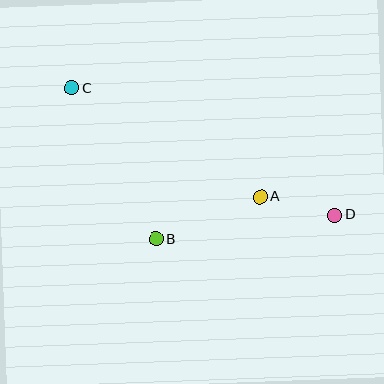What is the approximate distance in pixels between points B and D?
The distance between B and D is approximately 181 pixels.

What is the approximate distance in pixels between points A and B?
The distance between A and B is approximately 113 pixels.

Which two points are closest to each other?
Points A and D are closest to each other.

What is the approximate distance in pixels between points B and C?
The distance between B and C is approximately 173 pixels.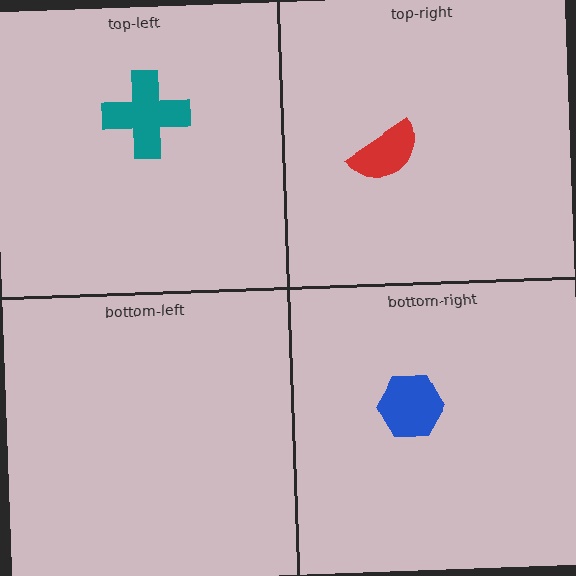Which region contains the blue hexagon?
The bottom-right region.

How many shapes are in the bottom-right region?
1.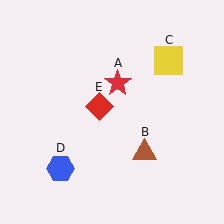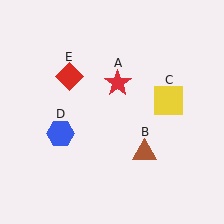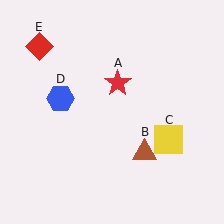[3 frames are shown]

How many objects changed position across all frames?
3 objects changed position: yellow square (object C), blue hexagon (object D), red diamond (object E).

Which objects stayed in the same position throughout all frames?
Red star (object A) and brown triangle (object B) remained stationary.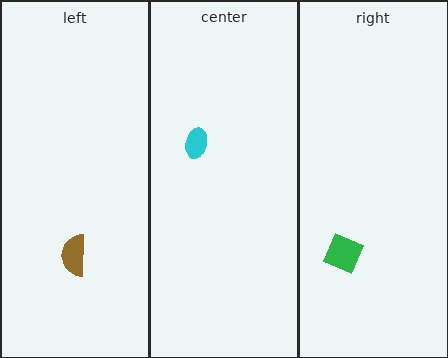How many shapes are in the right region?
1.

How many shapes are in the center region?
1.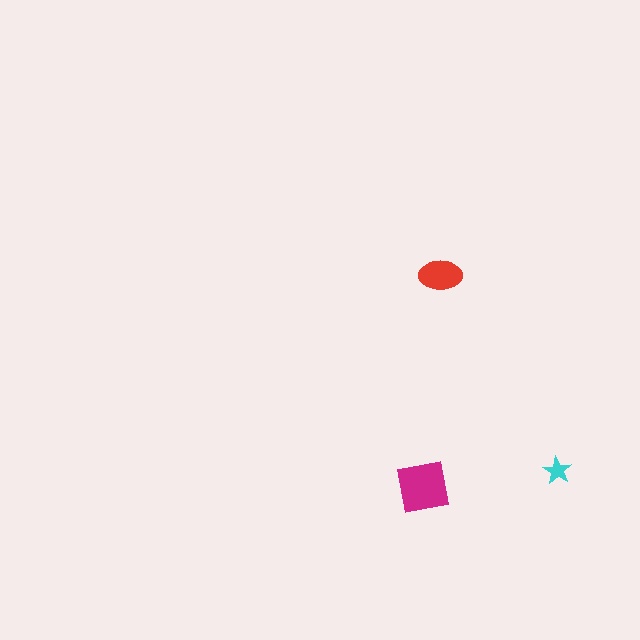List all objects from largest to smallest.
The magenta square, the red ellipse, the cyan star.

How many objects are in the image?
There are 3 objects in the image.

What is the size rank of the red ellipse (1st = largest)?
2nd.